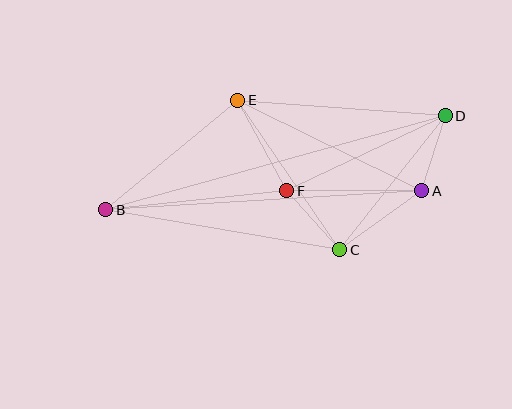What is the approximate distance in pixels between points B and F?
The distance between B and F is approximately 182 pixels.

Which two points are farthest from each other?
Points B and D are farthest from each other.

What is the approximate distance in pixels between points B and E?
The distance between B and E is approximately 171 pixels.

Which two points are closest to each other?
Points A and D are closest to each other.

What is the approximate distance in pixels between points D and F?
The distance between D and F is approximately 175 pixels.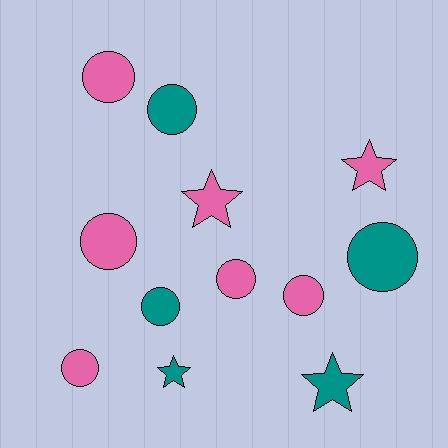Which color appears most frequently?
Pink, with 7 objects.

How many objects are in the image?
There are 12 objects.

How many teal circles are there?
There are 3 teal circles.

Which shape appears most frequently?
Circle, with 8 objects.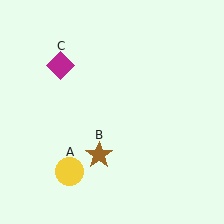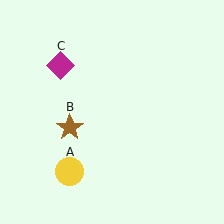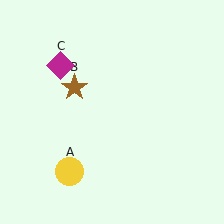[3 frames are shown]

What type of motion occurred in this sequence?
The brown star (object B) rotated clockwise around the center of the scene.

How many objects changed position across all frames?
1 object changed position: brown star (object B).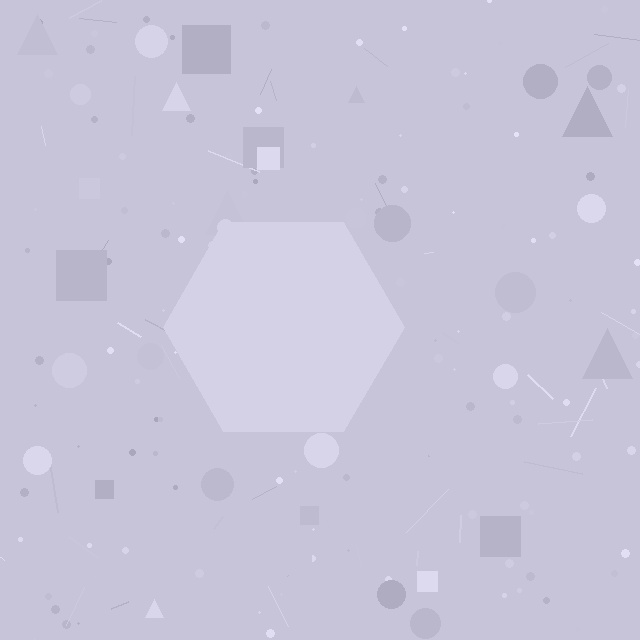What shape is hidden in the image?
A hexagon is hidden in the image.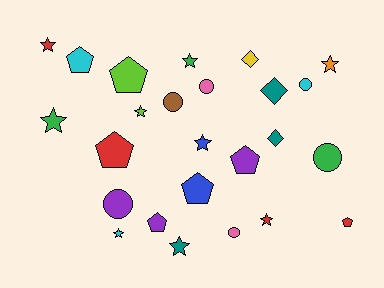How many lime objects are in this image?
There are 2 lime objects.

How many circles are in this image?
There are 6 circles.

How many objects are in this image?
There are 25 objects.